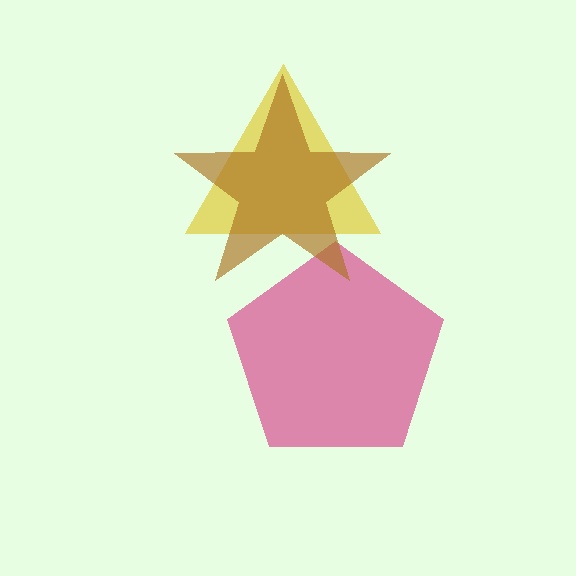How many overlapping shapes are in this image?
There are 3 overlapping shapes in the image.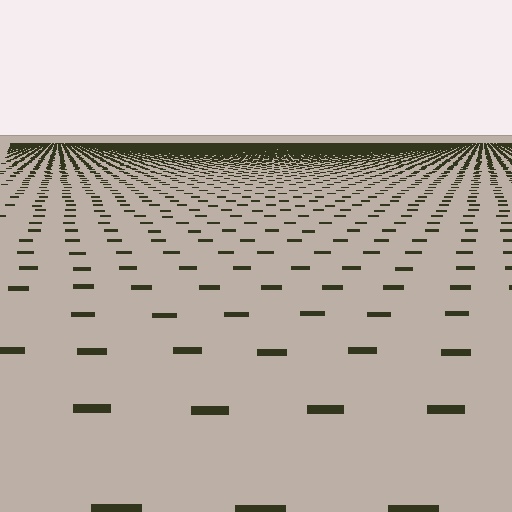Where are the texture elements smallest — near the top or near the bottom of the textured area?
Near the top.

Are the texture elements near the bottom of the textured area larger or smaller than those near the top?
Larger. Near the bottom, elements are closer to the viewer and appear at a bigger on-screen size.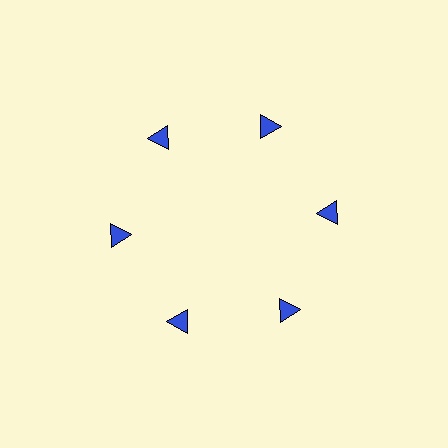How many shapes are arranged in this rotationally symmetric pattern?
There are 6 shapes, arranged in 6 groups of 1.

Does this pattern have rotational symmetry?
Yes, this pattern has 6-fold rotational symmetry. It looks the same after rotating 60 degrees around the center.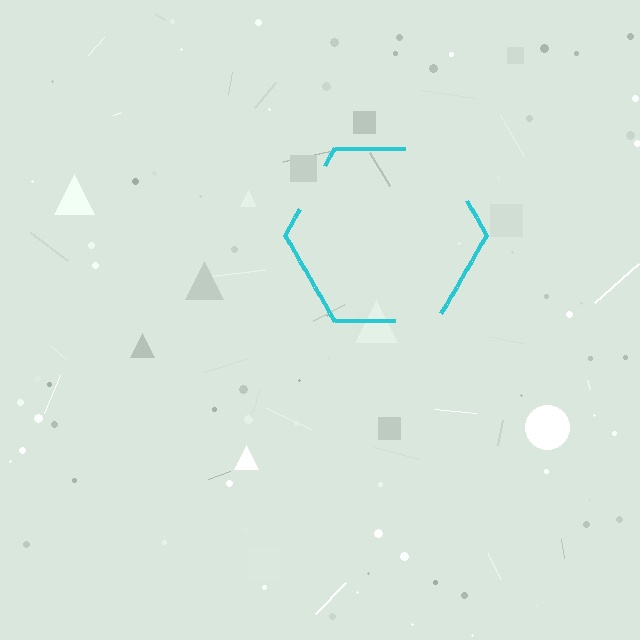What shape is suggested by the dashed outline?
The dashed outline suggests a hexagon.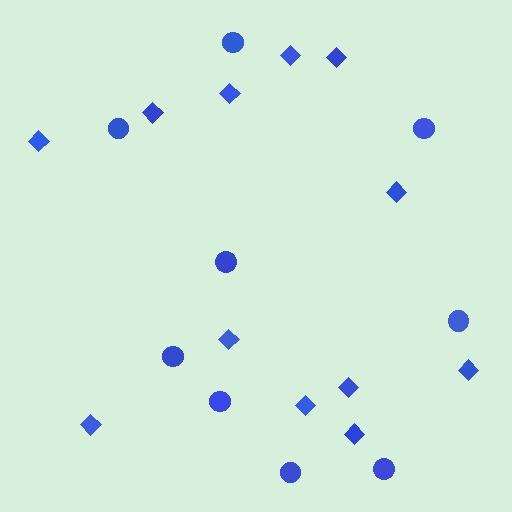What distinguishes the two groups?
There are 2 groups: one group of diamonds (12) and one group of circles (9).